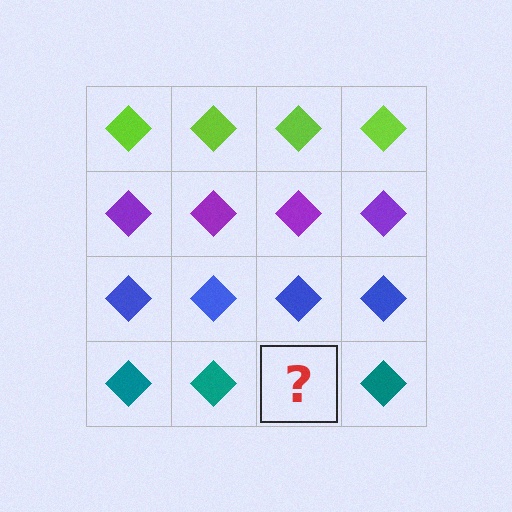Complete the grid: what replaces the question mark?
The question mark should be replaced with a teal diamond.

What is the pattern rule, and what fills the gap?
The rule is that each row has a consistent color. The gap should be filled with a teal diamond.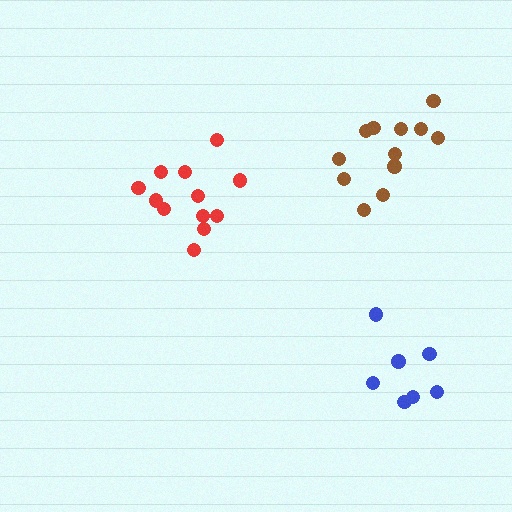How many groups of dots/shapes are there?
There are 3 groups.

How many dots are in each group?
Group 1: 12 dots, Group 2: 12 dots, Group 3: 7 dots (31 total).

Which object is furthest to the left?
The red cluster is leftmost.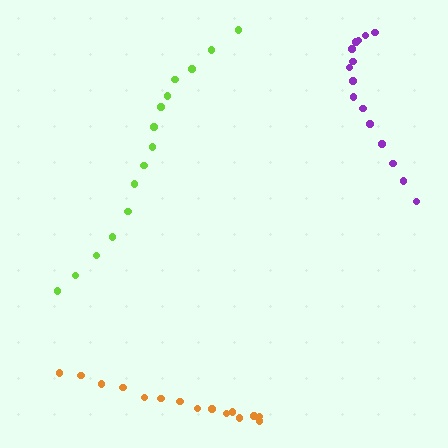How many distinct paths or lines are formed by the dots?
There are 3 distinct paths.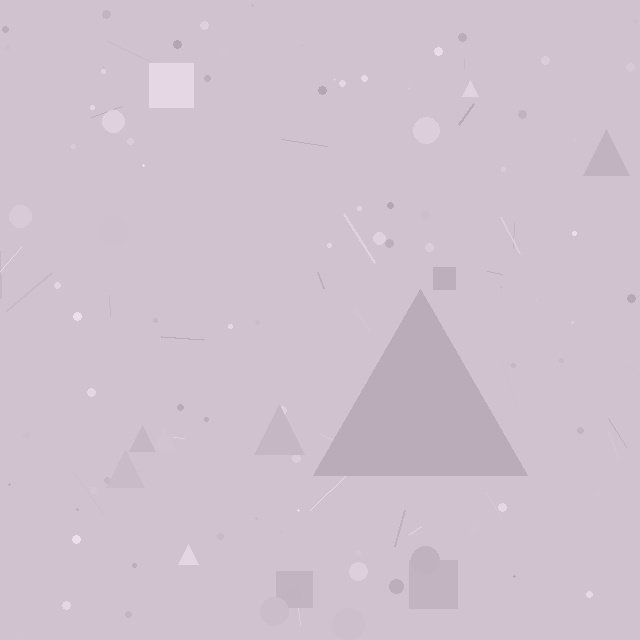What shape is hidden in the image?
A triangle is hidden in the image.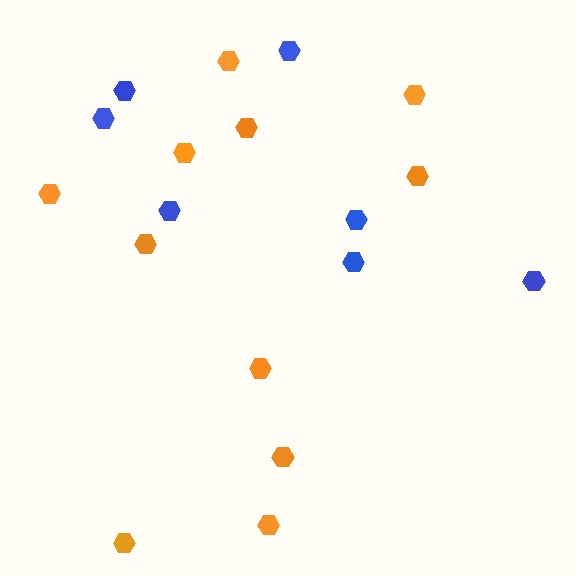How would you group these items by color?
There are 2 groups: one group of blue hexagons (7) and one group of orange hexagons (11).